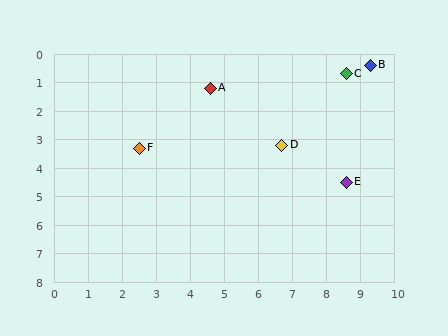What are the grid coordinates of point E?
Point E is at approximately (8.6, 4.5).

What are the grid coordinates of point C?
Point C is at approximately (8.6, 0.7).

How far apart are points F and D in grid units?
Points F and D are about 4.2 grid units apart.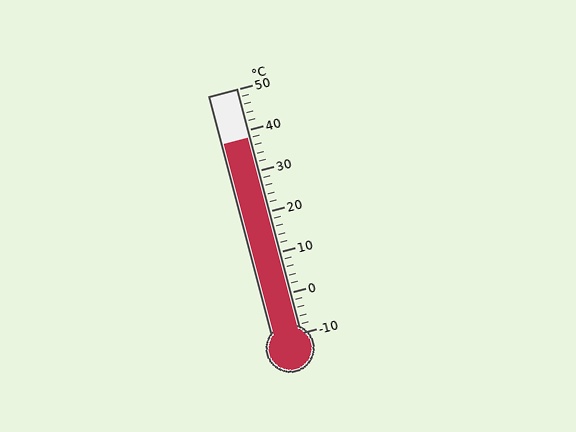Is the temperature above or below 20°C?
The temperature is above 20°C.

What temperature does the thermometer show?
The thermometer shows approximately 38°C.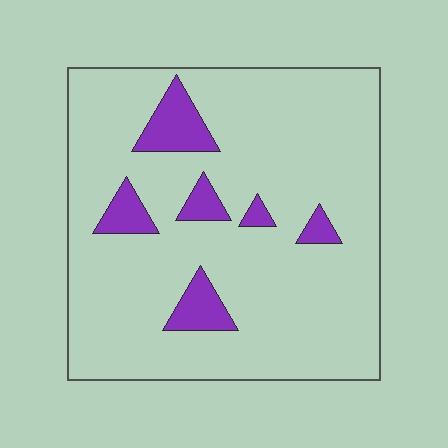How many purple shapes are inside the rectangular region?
6.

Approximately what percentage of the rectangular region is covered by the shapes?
Approximately 10%.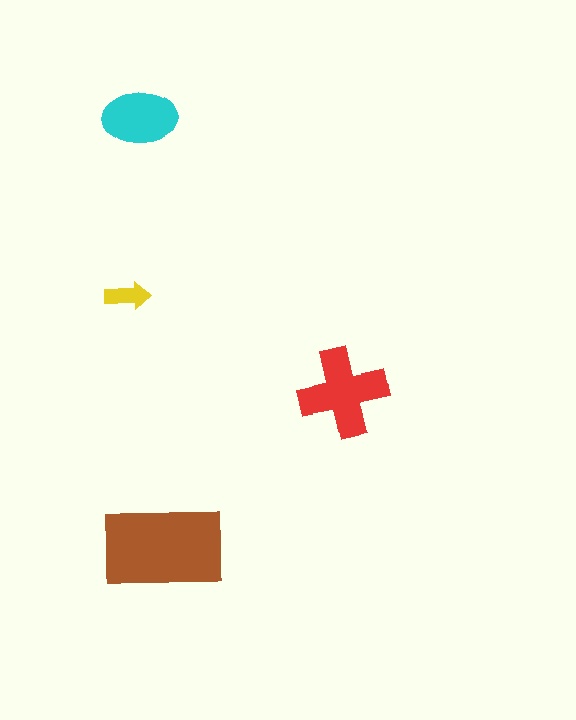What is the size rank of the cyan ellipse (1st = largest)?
3rd.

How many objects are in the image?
There are 4 objects in the image.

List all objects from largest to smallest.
The brown rectangle, the red cross, the cyan ellipse, the yellow arrow.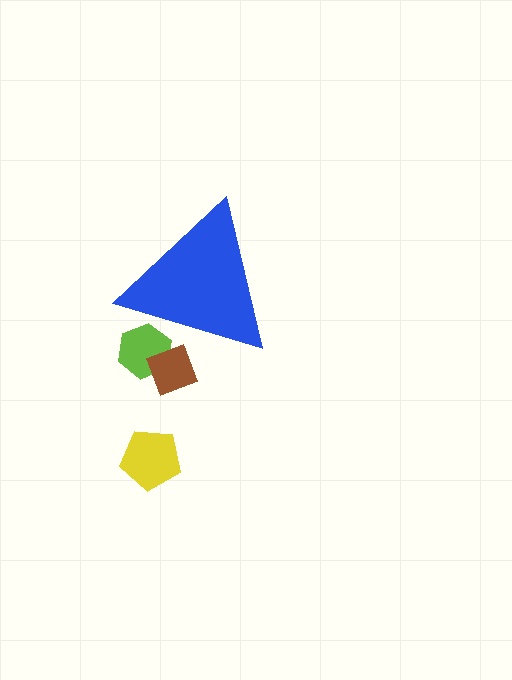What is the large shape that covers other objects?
A blue triangle.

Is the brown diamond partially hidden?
Yes, the brown diamond is partially hidden behind the blue triangle.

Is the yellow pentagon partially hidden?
No, the yellow pentagon is fully visible.